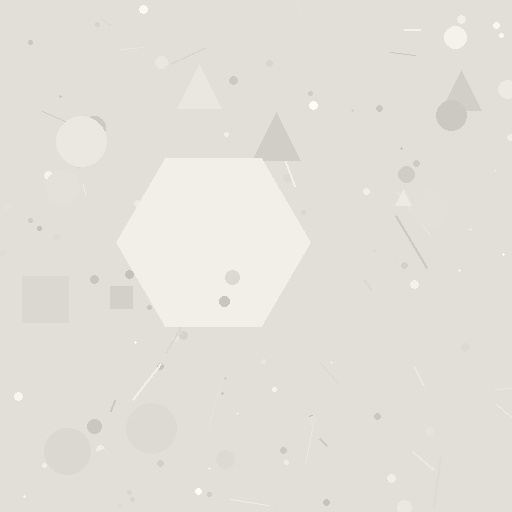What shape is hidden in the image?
A hexagon is hidden in the image.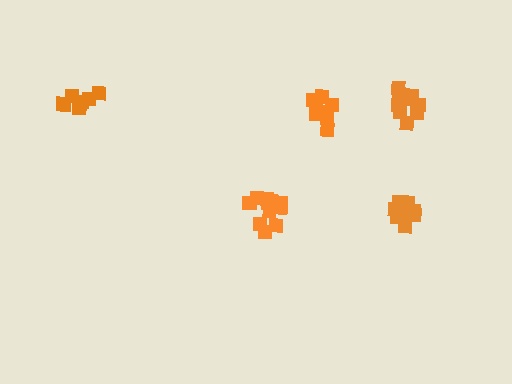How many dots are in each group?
Group 1: 9 dots, Group 2: 9 dots, Group 3: 10 dots, Group 4: 13 dots, Group 5: 8 dots (49 total).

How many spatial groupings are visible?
There are 5 spatial groupings.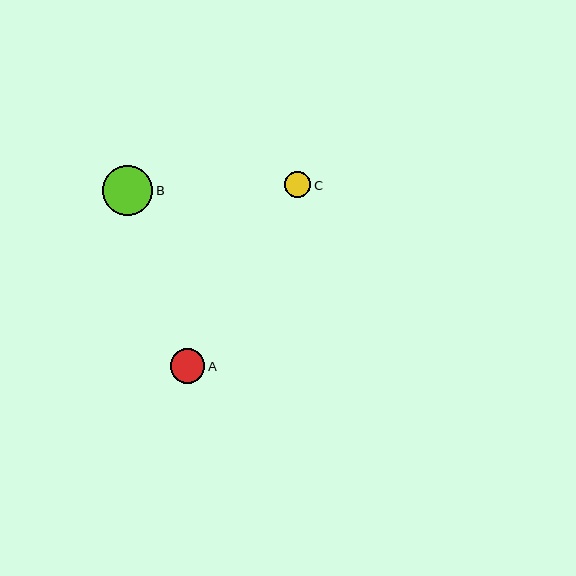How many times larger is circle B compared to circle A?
Circle B is approximately 1.5 times the size of circle A.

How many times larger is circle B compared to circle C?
Circle B is approximately 1.9 times the size of circle C.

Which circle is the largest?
Circle B is the largest with a size of approximately 50 pixels.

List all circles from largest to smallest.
From largest to smallest: B, A, C.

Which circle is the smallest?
Circle C is the smallest with a size of approximately 26 pixels.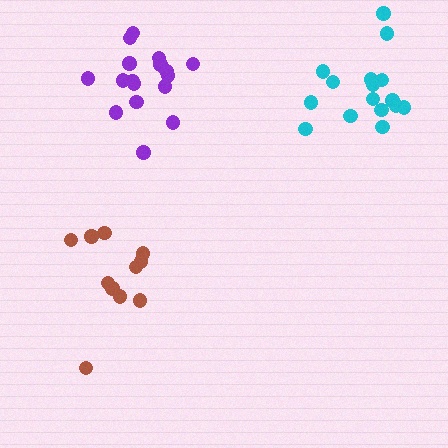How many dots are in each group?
Group 1: 17 dots, Group 2: 11 dots, Group 3: 16 dots (44 total).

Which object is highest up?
The purple cluster is topmost.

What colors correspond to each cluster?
The clusters are colored: purple, brown, cyan.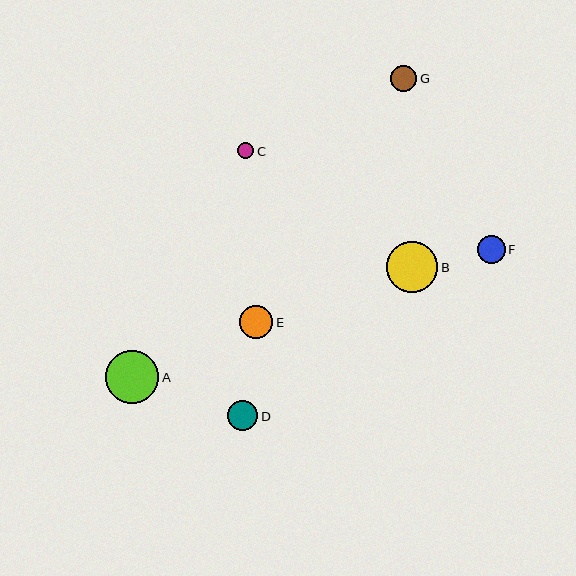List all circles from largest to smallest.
From largest to smallest: A, B, E, D, F, G, C.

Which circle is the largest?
Circle A is the largest with a size of approximately 53 pixels.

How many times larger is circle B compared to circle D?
Circle B is approximately 1.7 times the size of circle D.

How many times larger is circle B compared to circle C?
Circle B is approximately 3.0 times the size of circle C.